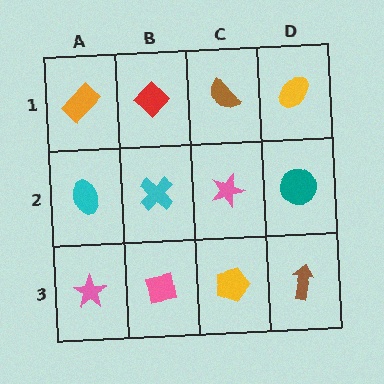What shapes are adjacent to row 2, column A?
An orange rectangle (row 1, column A), a pink star (row 3, column A), a cyan cross (row 2, column B).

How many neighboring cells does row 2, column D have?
3.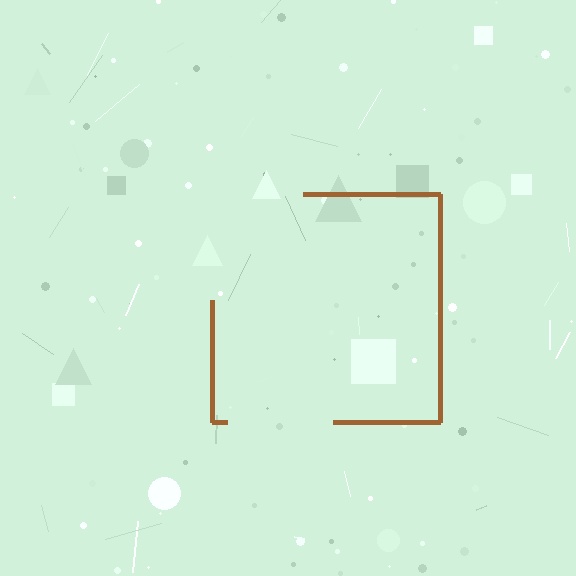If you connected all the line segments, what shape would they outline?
They would outline a square.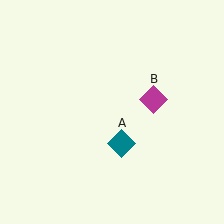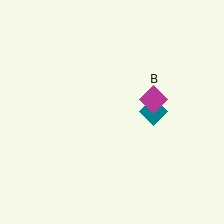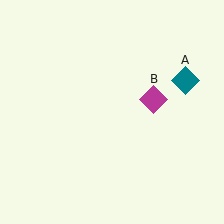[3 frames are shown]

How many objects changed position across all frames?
1 object changed position: teal diamond (object A).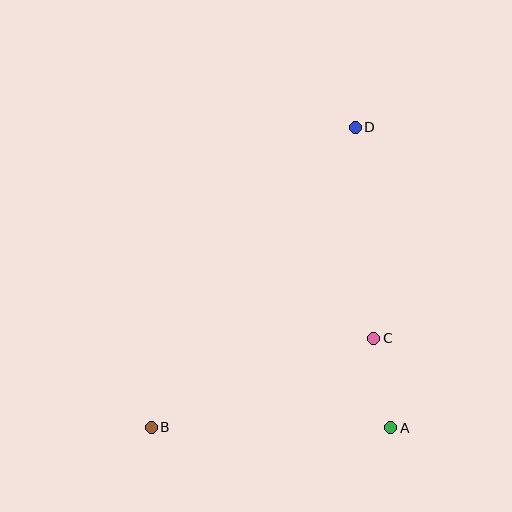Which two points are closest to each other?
Points A and C are closest to each other.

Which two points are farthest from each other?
Points B and D are farthest from each other.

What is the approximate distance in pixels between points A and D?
The distance between A and D is approximately 302 pixels.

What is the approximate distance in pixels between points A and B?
The distance between A and B is approximately 239 pixels.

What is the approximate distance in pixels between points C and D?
The distance between C and D is approximately 212 pixels.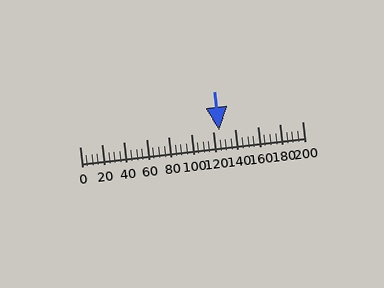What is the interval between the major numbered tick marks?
The major tick marks are spaced 20 units apart.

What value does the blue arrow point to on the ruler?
The blue arrow points to approximately 126.